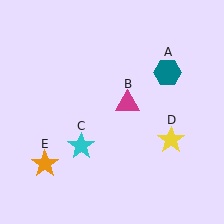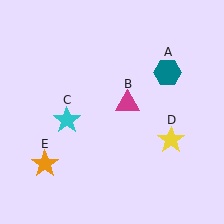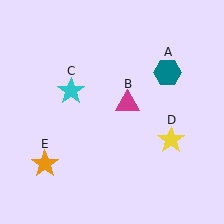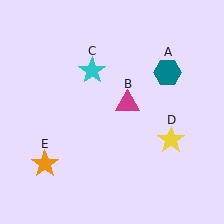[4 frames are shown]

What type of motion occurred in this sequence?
The cyan star (object C) rotated clockwise around the center of the scene.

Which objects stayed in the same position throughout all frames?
Teal hexagon (object A) and magenta triangle (object B) and yellow star (object D) and orange star (object E) remained stationary.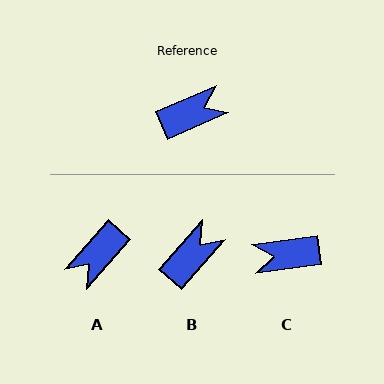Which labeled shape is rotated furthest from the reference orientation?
C, about 164 degrees away.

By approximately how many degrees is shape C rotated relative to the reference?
Approximately 164 degrees counter-clockwise.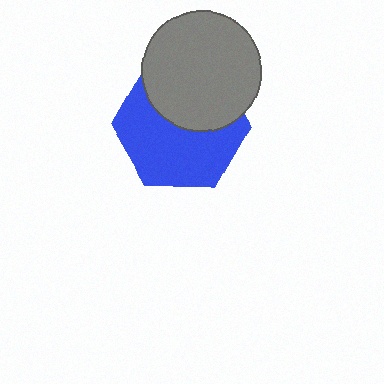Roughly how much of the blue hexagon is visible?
About half of it is visible (roughly 59%).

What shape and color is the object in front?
The object in front is a gray circle.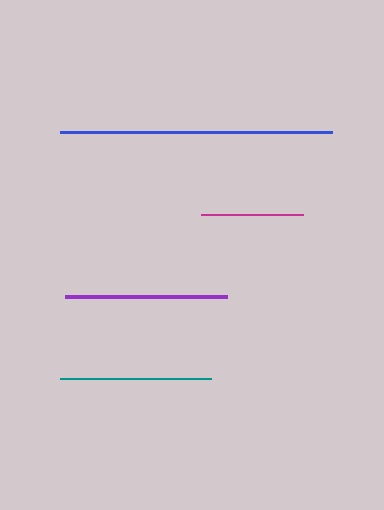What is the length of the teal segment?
The teal segment is approximately 151 pixels long.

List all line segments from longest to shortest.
From longest to shortest: blue, purple, teal, magenta.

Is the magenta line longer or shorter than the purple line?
The purple line is longer than the magenta line.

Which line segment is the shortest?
The magenta line is the shortest at approximately 101 pixels.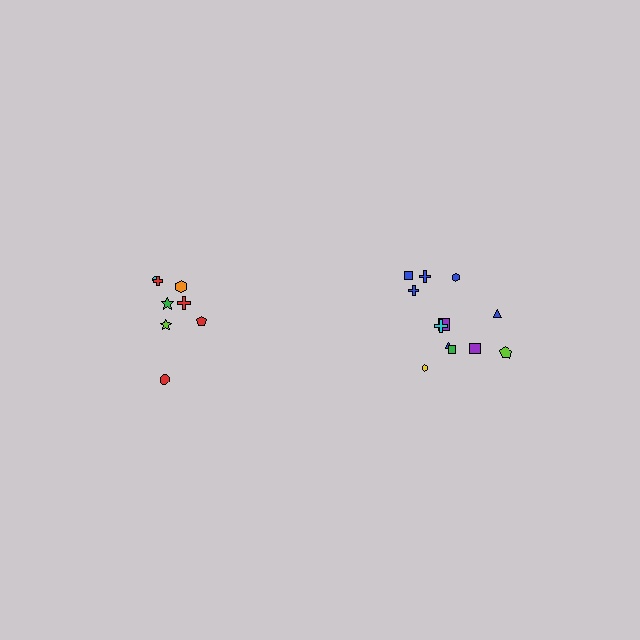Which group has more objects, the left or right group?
The right group.